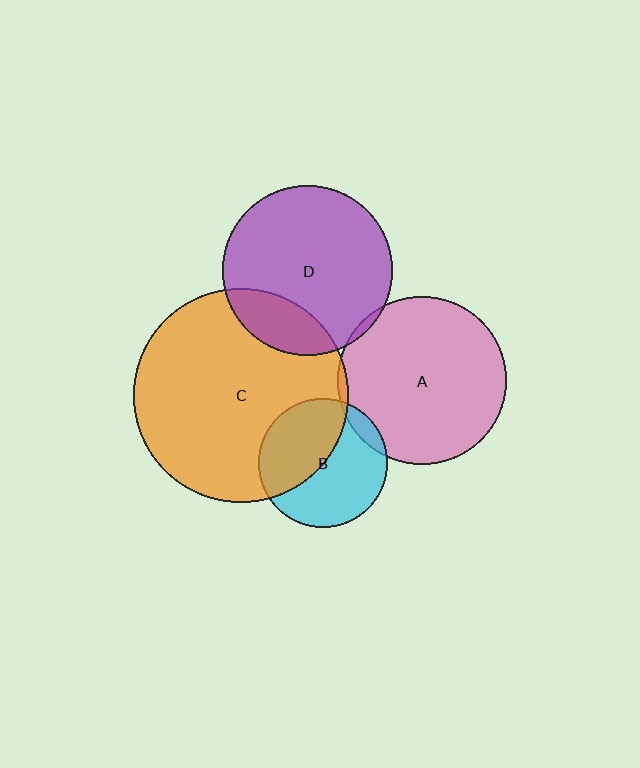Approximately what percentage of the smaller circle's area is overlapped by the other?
Approximately 5%.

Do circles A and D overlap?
Yes.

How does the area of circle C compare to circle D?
Approximately 1.6 times.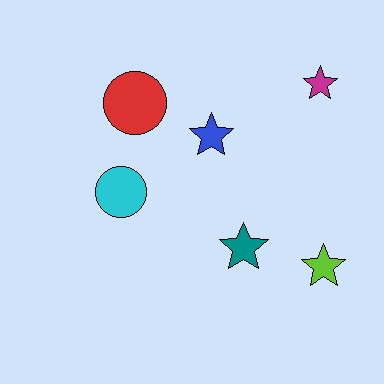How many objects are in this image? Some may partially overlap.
There are 6 objects.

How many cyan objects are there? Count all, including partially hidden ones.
There is 1 cyan object.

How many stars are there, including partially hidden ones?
There are 4 stars.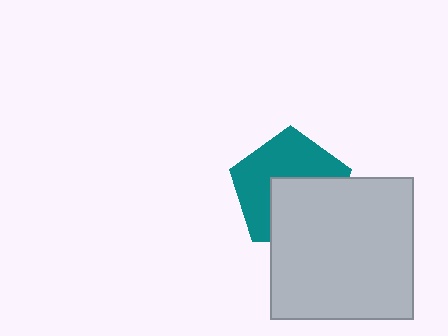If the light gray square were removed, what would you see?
You would see the complete teal pentagon.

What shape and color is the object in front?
The object in front is a light gray square.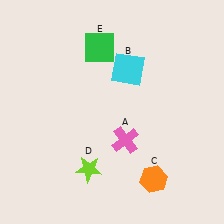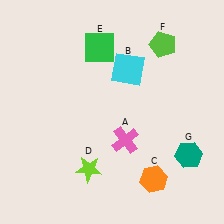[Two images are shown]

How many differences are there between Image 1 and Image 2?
There are 2 differences between the two images.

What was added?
A lime pentagon (F), a teal hexagon (G) were added in Image 2.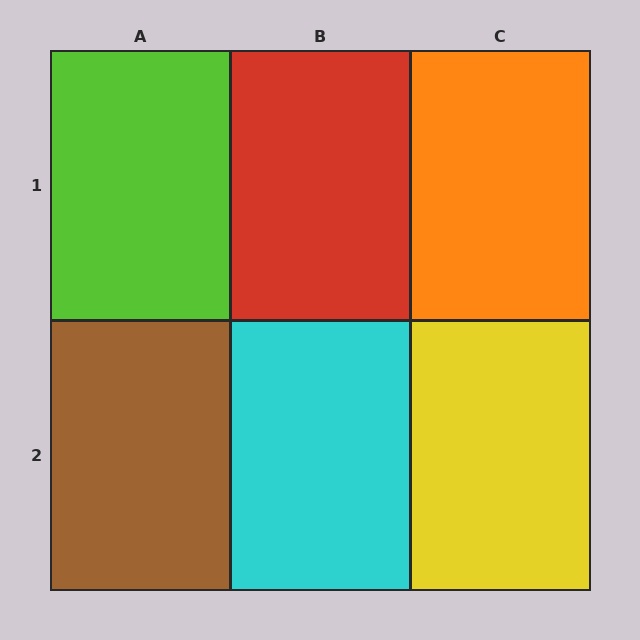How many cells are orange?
1 cell is orange.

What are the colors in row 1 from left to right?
Lime, red, orange.